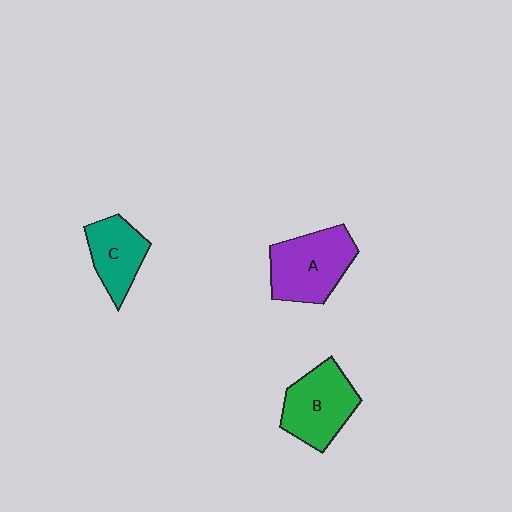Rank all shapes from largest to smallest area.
From largest to smallest: A (purple), B (green), C (teal).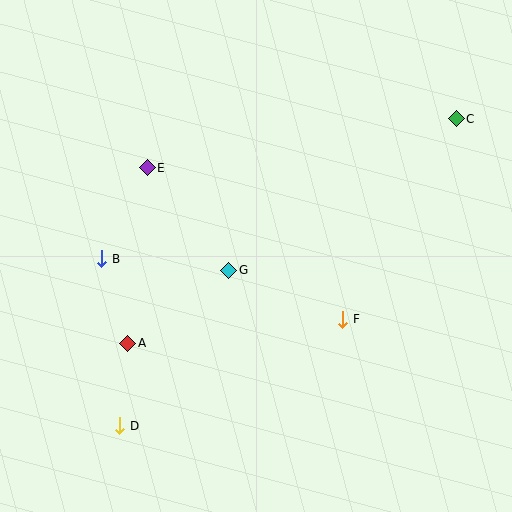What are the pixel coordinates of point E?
Point E is at (147, 168).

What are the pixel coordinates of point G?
Point G is at (229, 270).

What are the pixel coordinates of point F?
Point F is at (343, 319).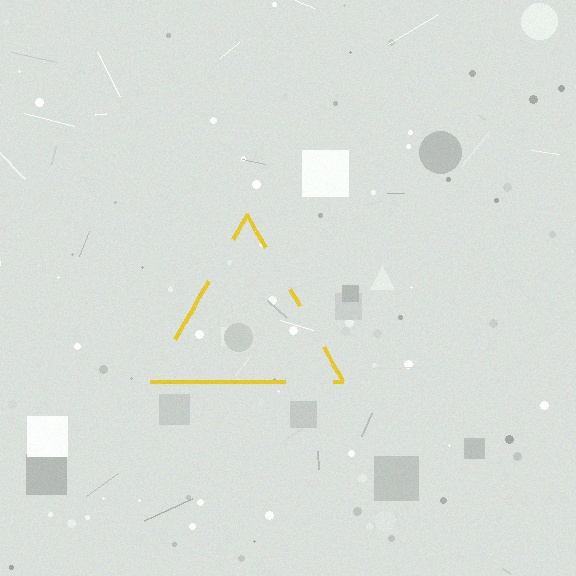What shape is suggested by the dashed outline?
The dashed outline suggests a triangle.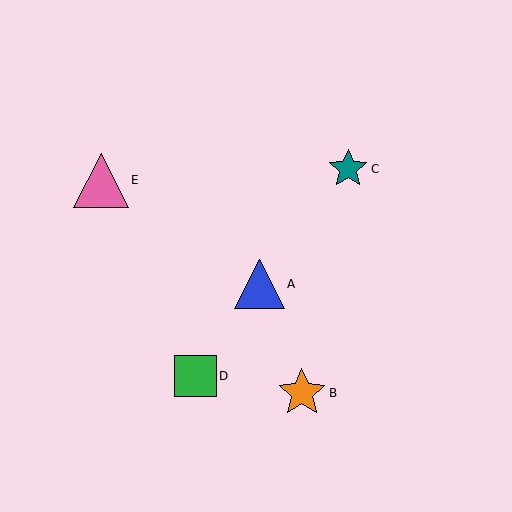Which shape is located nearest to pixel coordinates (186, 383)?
The green square (labeled D) at (196, 376) is nearest to that location.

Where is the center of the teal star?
The center of the teal star is at (348, 169).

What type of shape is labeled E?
Shape E is a pink triangle.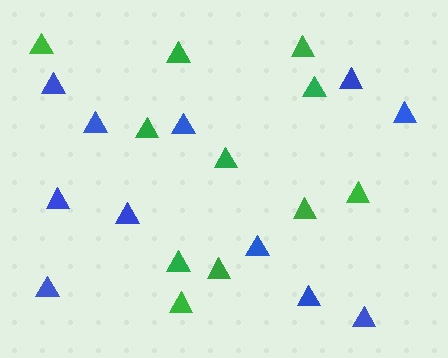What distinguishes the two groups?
There are 2 groups: one group of green triangles (11) and one group of blue triangles (11).